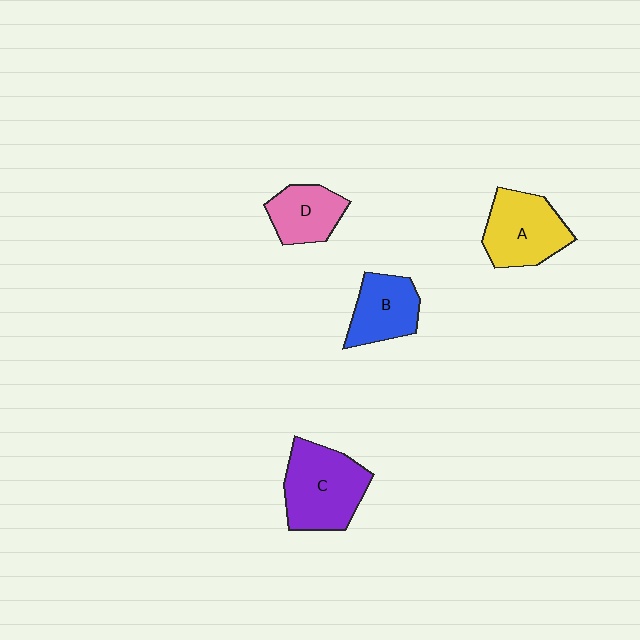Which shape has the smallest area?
Shape D (pink).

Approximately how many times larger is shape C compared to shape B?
Approximately 1.5 times.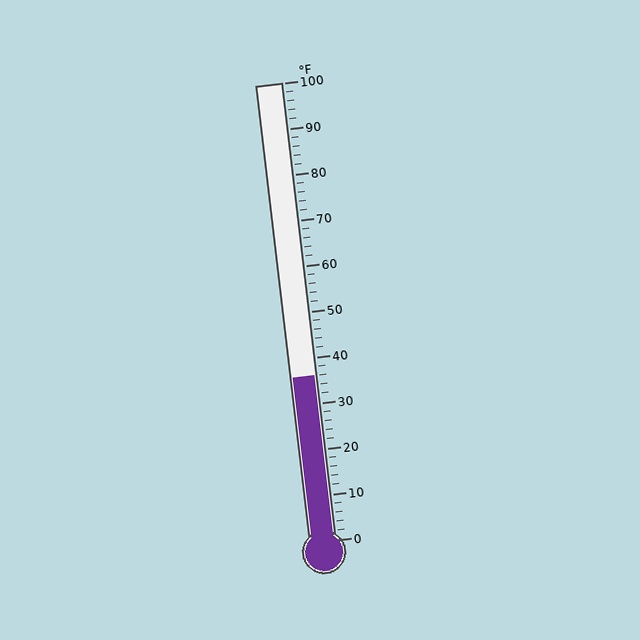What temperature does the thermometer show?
The thermometer shows approximately 36°F.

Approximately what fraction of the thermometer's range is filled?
The thermometer is filled to approximately 35% of its range.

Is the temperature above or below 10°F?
The temperature is above 10°F.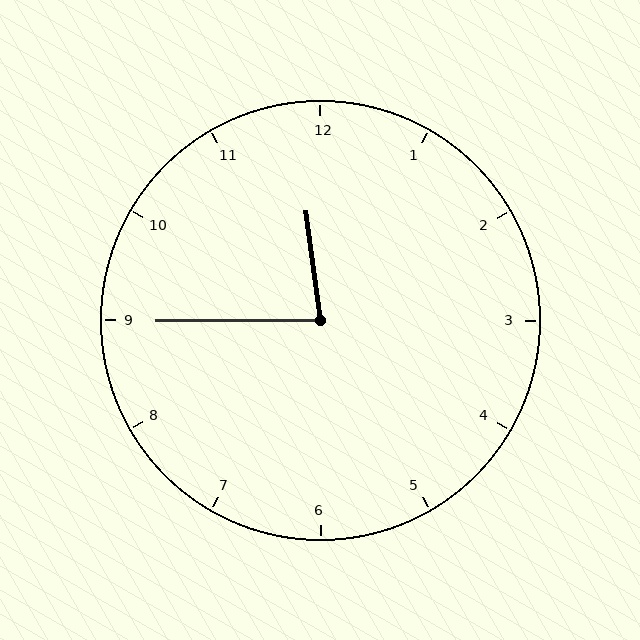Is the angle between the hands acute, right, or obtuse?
It is acute.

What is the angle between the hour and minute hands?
Approximately 82 degrees.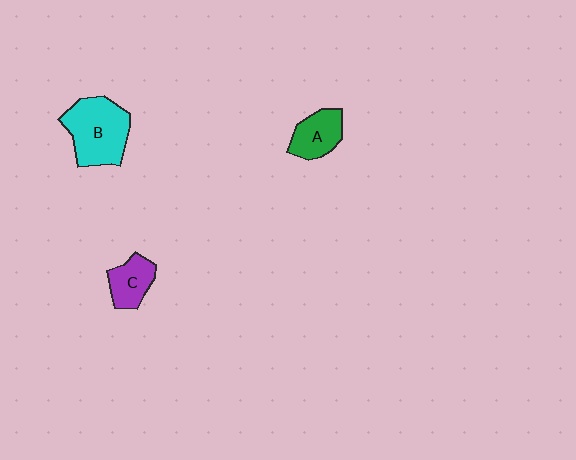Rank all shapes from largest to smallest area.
From largest to smallest: B (cyan), A (green), C (purple).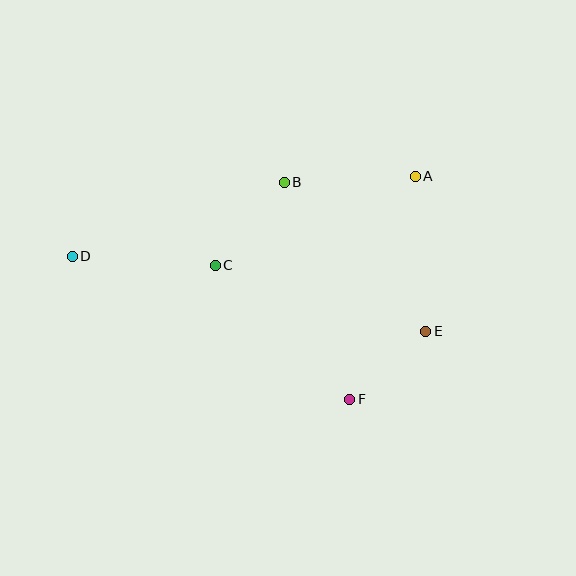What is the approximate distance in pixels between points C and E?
The distance between C and E is approximately 221 pixels.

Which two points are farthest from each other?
Points D and E are farthest from each other.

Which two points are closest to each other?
Points E and F are closest to each other.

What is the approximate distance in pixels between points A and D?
The distance between A and D is approximately 352 pixels.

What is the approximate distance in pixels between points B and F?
The distance between B and F is approximately 227 pixels.